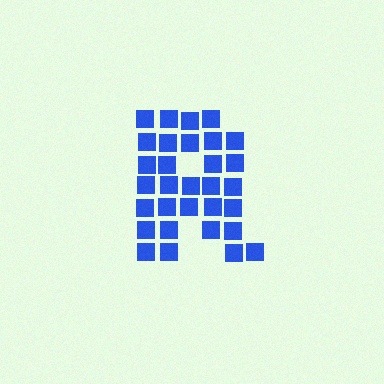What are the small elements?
The small elements are squares.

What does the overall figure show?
The overall figure shows the letter R.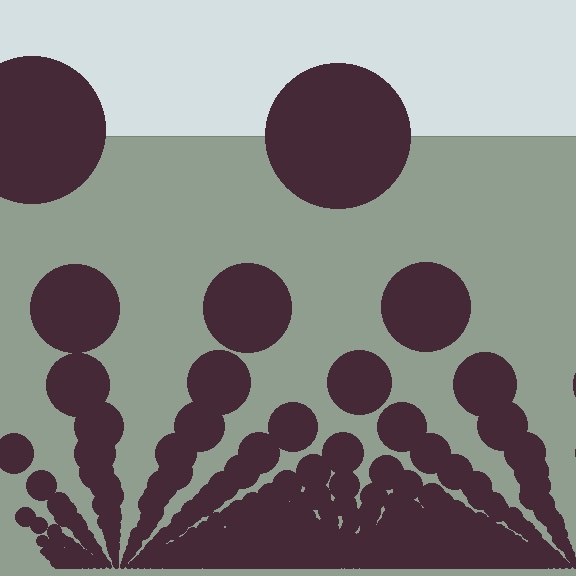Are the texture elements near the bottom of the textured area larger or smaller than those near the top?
Smaller. The gradient is inverted — elements near the bottom are smaller and denser.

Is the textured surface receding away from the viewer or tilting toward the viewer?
The surface appears to tilt toward the viewer. Texture elements get larger and sparser toward the top.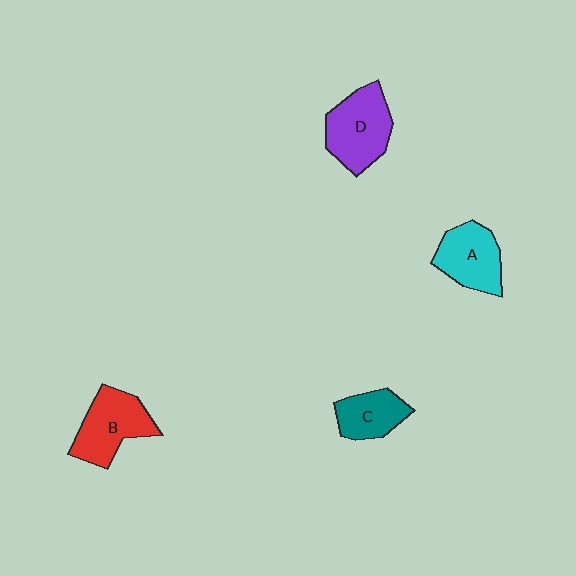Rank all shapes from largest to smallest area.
From largest to smallest: D (purple), B (red), A (cyan), C (teal).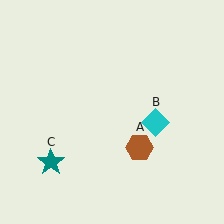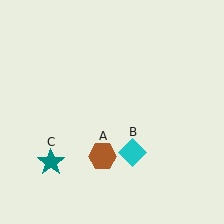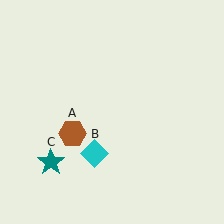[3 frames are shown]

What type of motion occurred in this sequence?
The brown hexagon (object A), cyan diamond (object B) rotated clockwise around the center of the scene.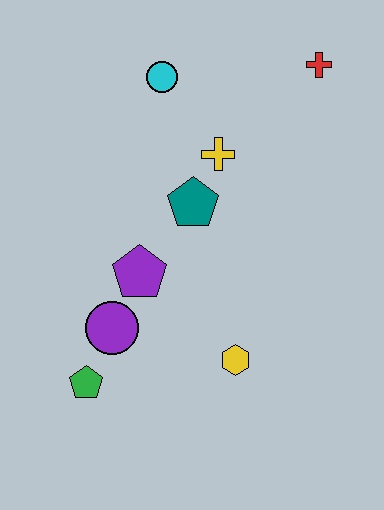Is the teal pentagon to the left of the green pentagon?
No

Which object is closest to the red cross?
The yellow cross is closest to the red cross.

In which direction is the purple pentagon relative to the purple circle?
The purple pentagon is above the purple circle.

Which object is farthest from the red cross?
The green pentagon is farthest from the red cross.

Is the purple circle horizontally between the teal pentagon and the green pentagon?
Yes